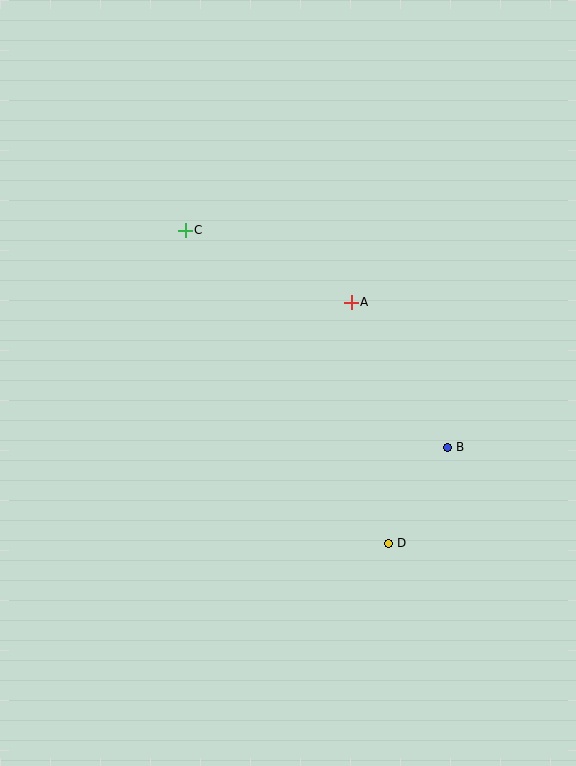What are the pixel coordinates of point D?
Point D is at (388, 543).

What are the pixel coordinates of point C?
Point C is at (185, 230).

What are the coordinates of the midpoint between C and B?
The midpoint between C and B is at (316, 339).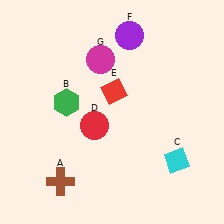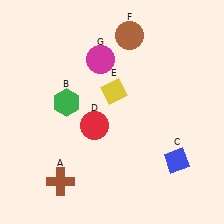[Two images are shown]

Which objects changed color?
C changed from cyan to blue. E changed from red to yellow. F changed from purple to brown.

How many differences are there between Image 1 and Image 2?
There are 3 differences between the two images.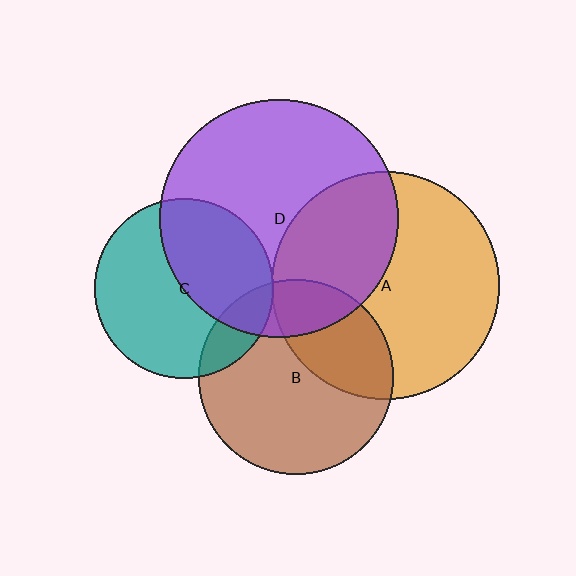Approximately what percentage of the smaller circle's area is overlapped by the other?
Approximately 15%.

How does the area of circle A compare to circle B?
Approximately 1.4 times.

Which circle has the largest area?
Circle D (purple).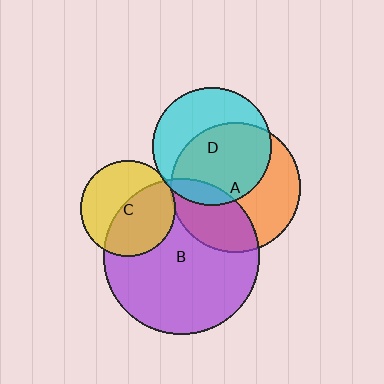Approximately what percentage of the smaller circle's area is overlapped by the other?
Approximately 5%.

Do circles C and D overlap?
Yes.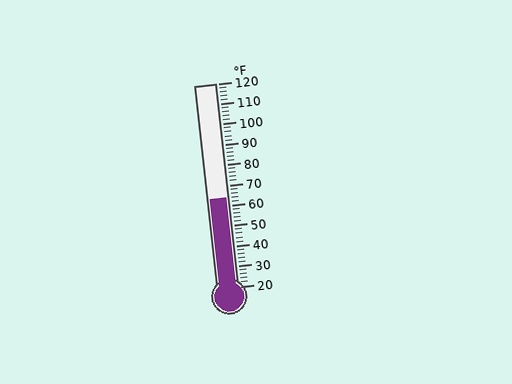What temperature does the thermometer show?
The thermometer shows approximately 64°F.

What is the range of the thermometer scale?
The thermometer scale ranges from 20°F to 120°F.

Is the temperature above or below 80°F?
The temperature is below 80°F.